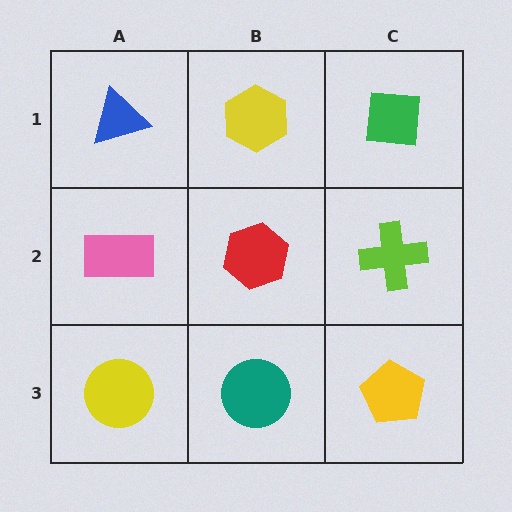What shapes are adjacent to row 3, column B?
A red hexagon (row 2, column B), a yellow circle (row 3, column A), a yellow pentagon (row 3, column C).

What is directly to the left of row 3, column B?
A yellow circle.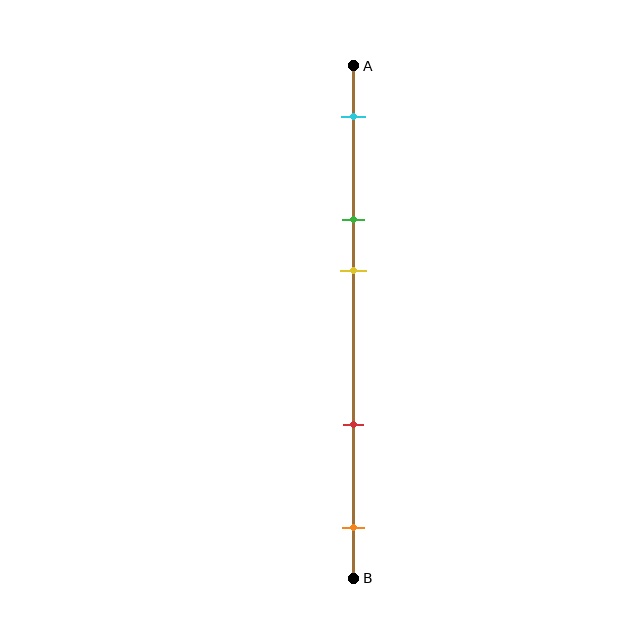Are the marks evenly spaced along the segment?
No, the marks are not evenly spaced.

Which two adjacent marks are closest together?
The green and yellow marks are the closest adjacent pair.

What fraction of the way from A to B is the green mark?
The green mark is approximately 30% (0.3) of the way from A to B.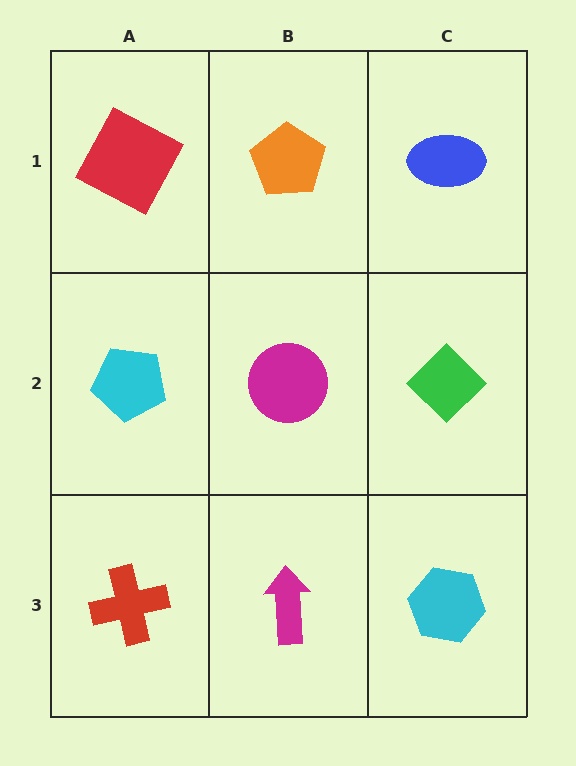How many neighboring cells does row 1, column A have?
2.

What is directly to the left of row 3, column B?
A red cross.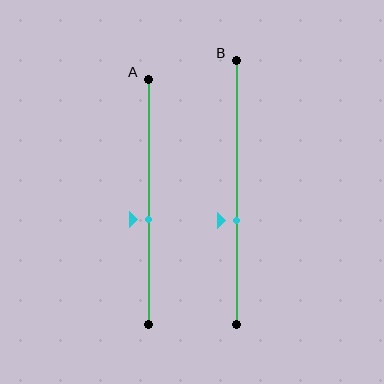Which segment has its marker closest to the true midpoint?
Segment A has its marker closest to the true midpoint.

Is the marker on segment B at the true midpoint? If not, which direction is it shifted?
No, the marker on segment B is shifted downward by about 11% of the segment length.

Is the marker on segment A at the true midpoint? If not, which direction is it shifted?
No, the marker on segment A is shifted downward by about 7% of the segment length.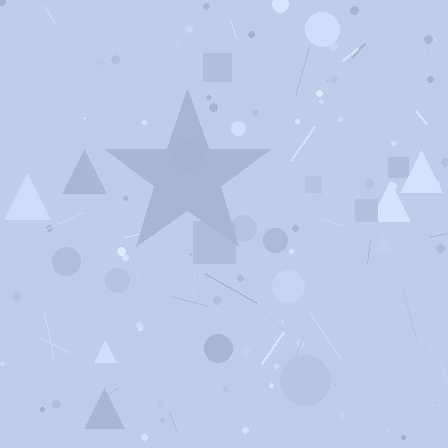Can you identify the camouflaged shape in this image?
The camouflaged shape is a star.